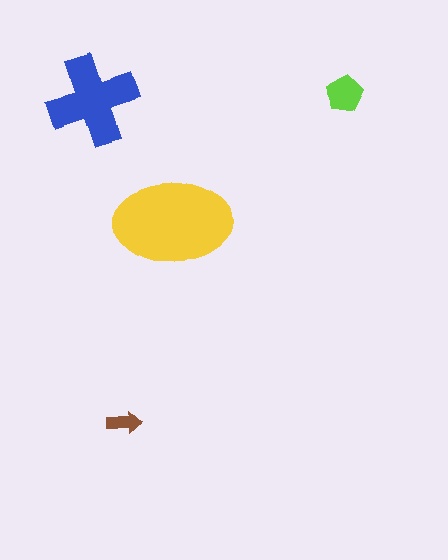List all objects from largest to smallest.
The yellow ellipse, the blue cross, the lime pentagon, the brown arrow.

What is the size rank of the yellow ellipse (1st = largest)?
1st.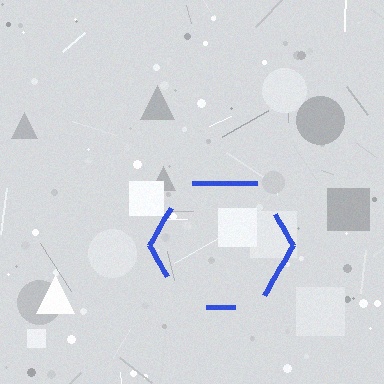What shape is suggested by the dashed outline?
The dashed outline suggests a hexagon.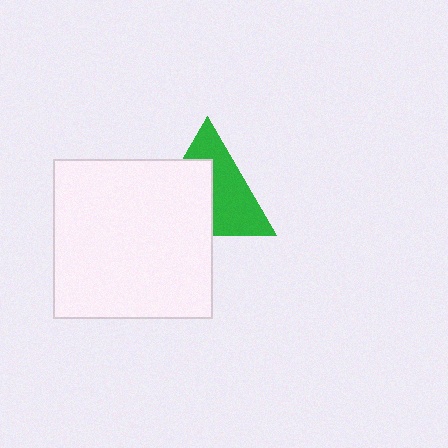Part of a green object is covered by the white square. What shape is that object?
It is a triangle.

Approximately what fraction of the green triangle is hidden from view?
Roughly 49% of the green triangle is hidden behind the white square.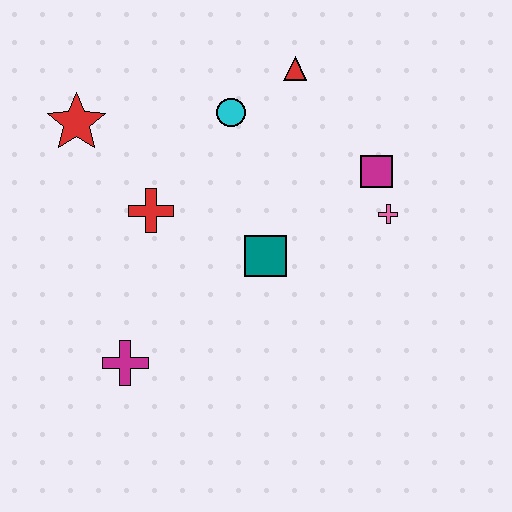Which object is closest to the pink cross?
The magenta square is closest to the pink cross.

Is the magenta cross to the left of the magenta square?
Yes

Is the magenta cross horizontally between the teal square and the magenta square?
No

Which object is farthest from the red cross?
The pink cross is farthest from the red cross.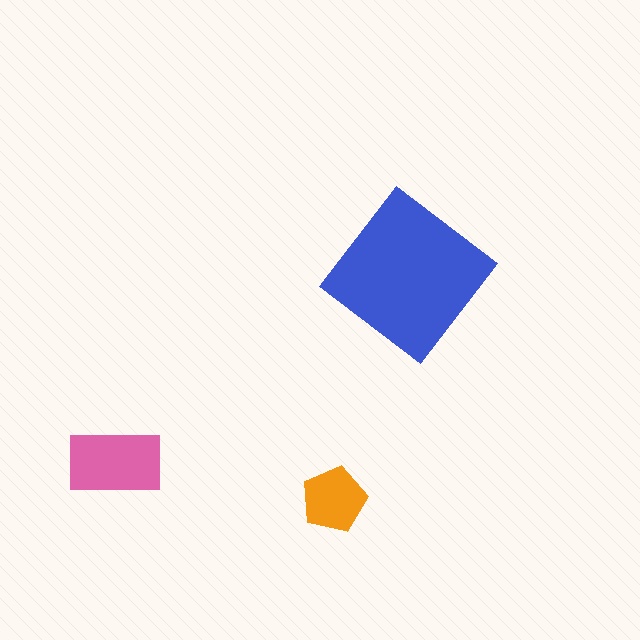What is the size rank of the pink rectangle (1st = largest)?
2nd.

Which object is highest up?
The blue diamond is topmost.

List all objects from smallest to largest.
The orange pentagon, the pink rectangle, the blue diamond.